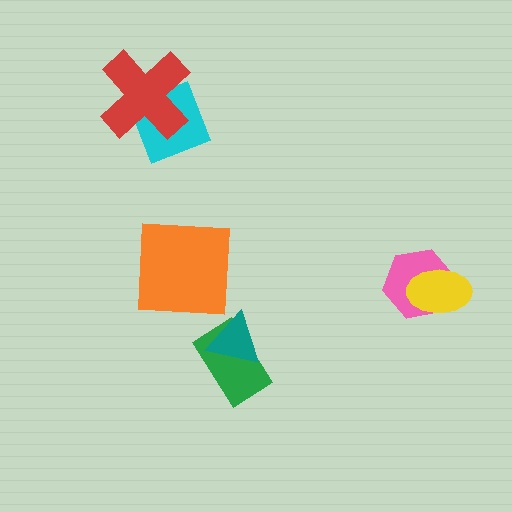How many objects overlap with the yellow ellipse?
1 object overlaps with the yellow ellipse.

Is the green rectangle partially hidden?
Yes, it is partially covered by another shape.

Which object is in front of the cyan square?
The red cross is in front of the cyan square.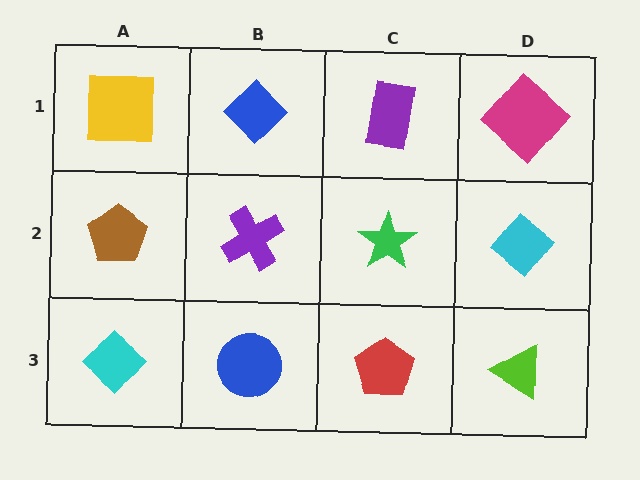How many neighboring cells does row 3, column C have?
3.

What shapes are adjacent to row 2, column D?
A magenta diamond (row 1, column D), a lime triangle (row 3, column D), a green star (row 2, column C).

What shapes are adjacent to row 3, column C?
A green star (row 2, column C), a blue circle (row 3, column B), a lime triangle (row 3, column D).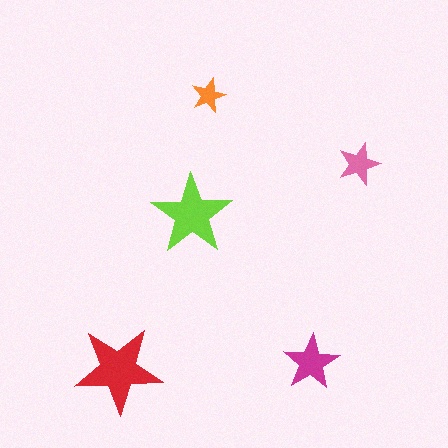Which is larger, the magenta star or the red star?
The red one.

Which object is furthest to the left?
The red star is leftmost.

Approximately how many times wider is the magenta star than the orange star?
About 1.5 times wider.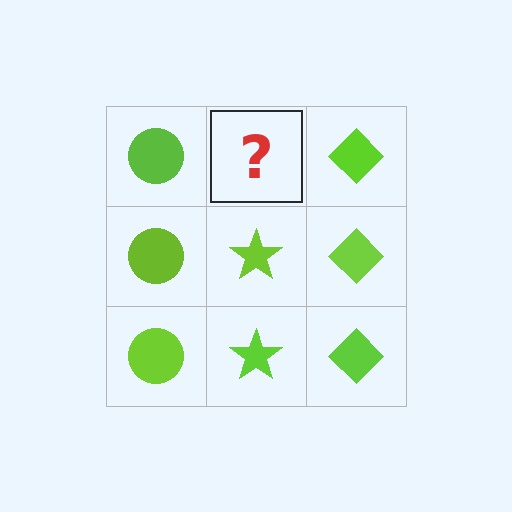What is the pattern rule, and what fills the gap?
The rule is that each column has a consistent shape. The gap should be filled with a lime star.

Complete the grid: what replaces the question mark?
The question mark should be replaced with a lime star.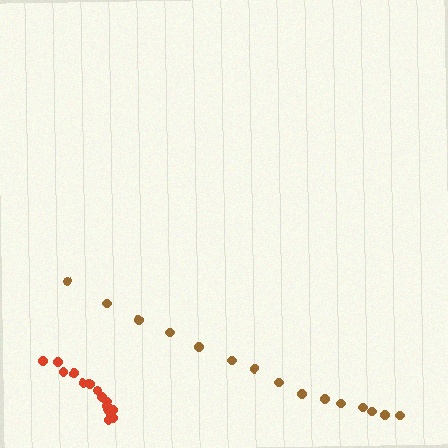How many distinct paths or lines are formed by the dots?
There are 2 distinct paths.